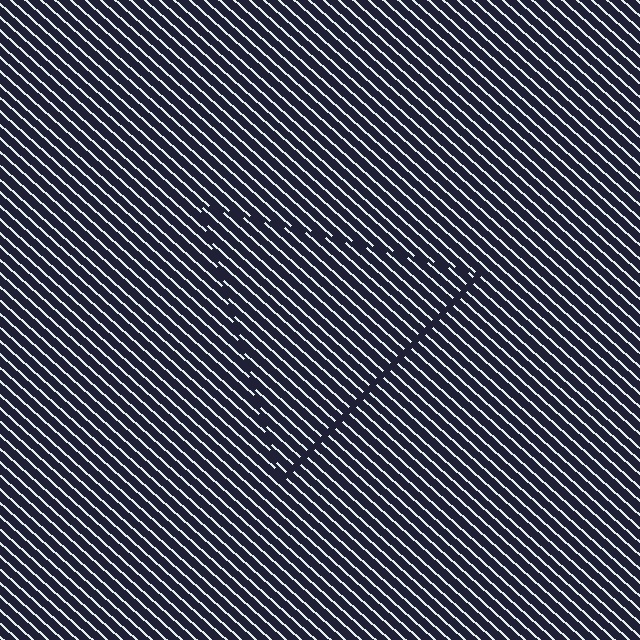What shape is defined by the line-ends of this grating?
An illusory triangle. The interior of the shape contains the same grating, shifted by half a period — the contour is defined by the phase discontinuity where line-ends from the inner and outer gratings abut.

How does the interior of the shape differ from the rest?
The interior of the shape contains the same grating, shifted by half a period — the contour is defined by the phase discontinuity where line-ends from the inner and outer gratings abut.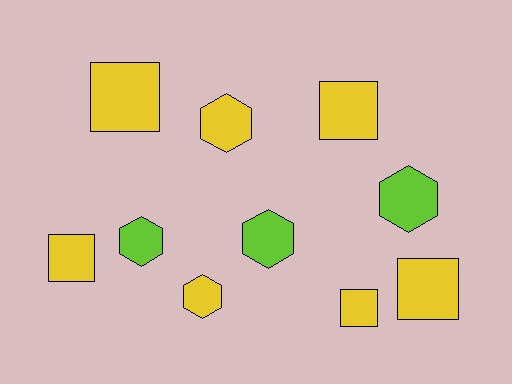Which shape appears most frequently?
Square, with 5 objects.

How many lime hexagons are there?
There are 3 lime hexagons.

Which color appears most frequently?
Yellow, with 7 objects.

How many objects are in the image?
There are 10 objects.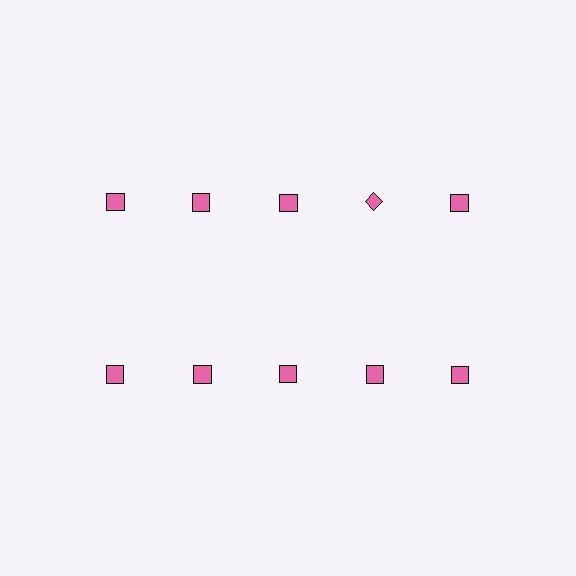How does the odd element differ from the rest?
It has a different shape: diamond instead of square.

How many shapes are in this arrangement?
There are 10 shapes arranged in a grid pattern.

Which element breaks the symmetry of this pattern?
The pink diamond in the top row, second from right column breaks the symmetry. All other shapes are pink squares.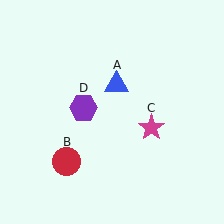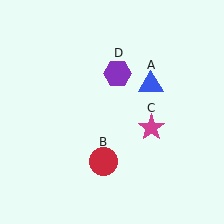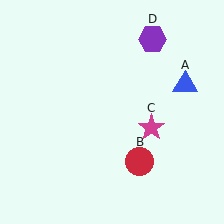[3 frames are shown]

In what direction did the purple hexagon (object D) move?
The purple hexagon (object D) moved up and to the right.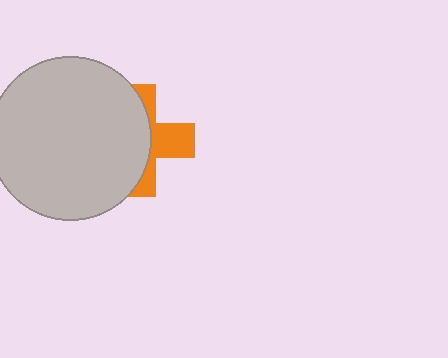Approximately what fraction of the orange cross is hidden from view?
Roughly 61% of the orange cross is hidden behind the light gray circle.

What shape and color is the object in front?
The object in front is a light gray circle.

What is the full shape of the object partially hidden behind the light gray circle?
The partially hidden object is an orange cross.